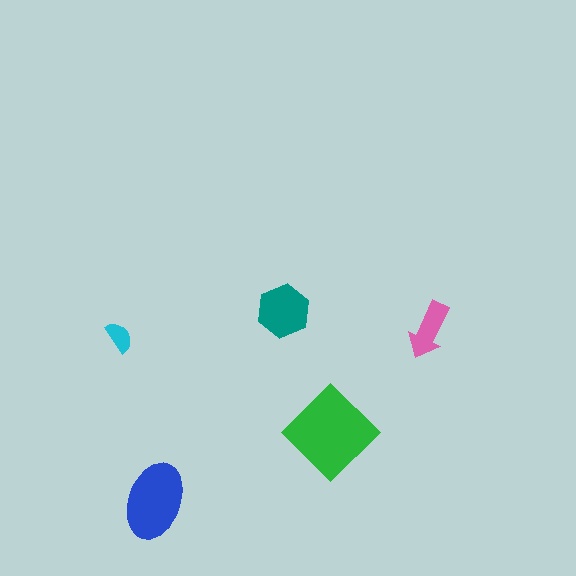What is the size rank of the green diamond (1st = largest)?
1st.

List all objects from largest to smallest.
The green diamond, the blue ellipse, the teal hexagon, the pink arrow, the cyan semicircle.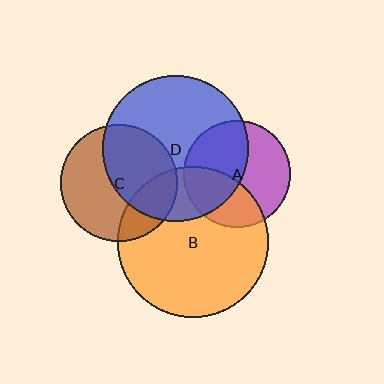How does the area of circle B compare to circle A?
Approximately 2.0 times.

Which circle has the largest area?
Circle B (orange).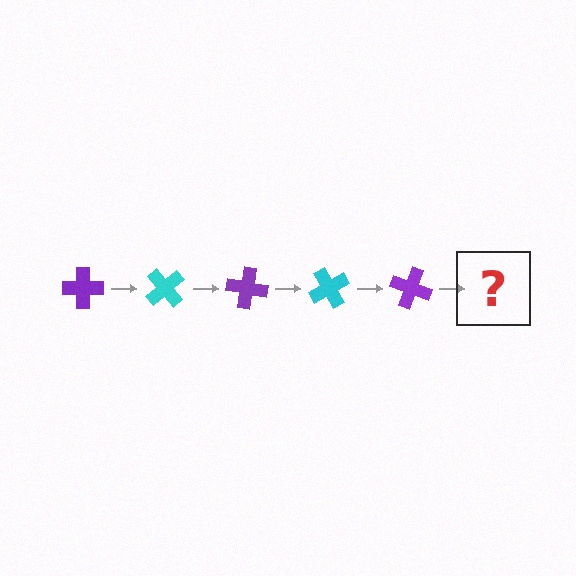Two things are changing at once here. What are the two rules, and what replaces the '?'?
The two rules are that it rotates 50 degrees each step and the color cycles through purple and cyan. The '?' should be a cyan cross, rotated 250 degrees from the start.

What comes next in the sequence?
The next element should be a cyan cross, rotated 250 degrees from the start.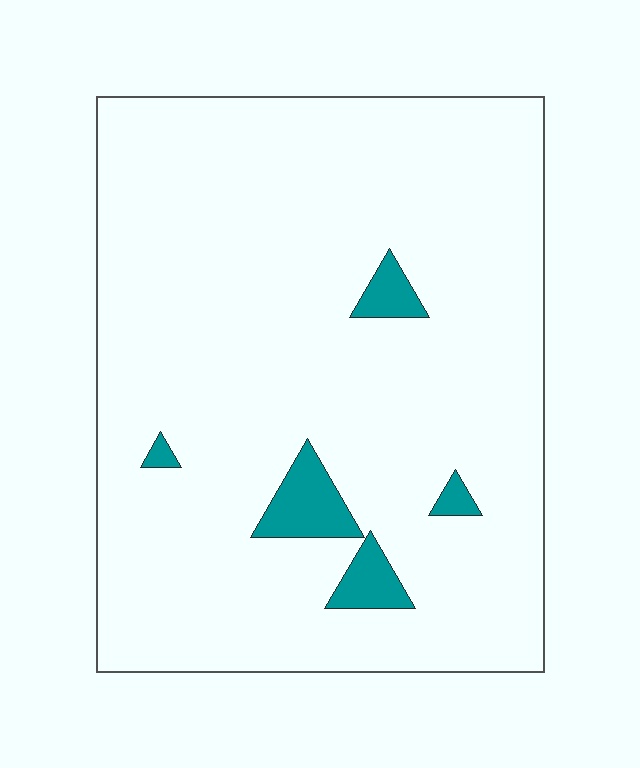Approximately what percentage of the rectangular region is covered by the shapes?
Approximately 5%.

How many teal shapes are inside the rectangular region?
5.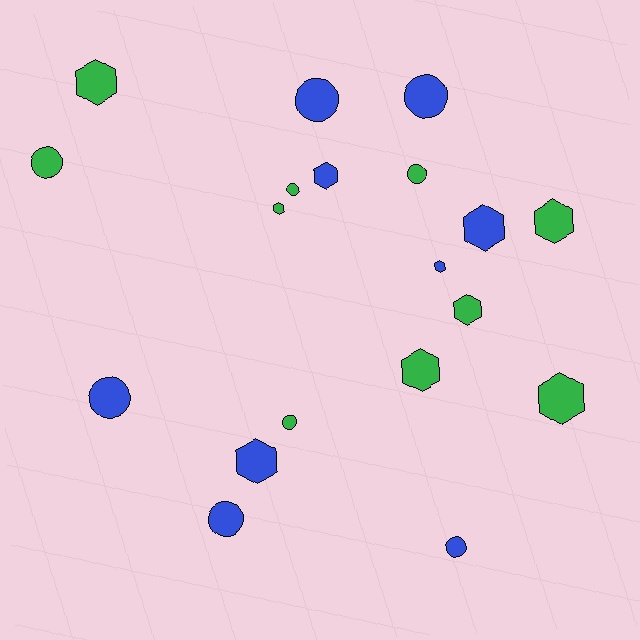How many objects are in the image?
There are 19 objects.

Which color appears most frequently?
Green, with 10 objects.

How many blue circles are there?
There are 5 blue circles.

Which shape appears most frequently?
Hexagon, with 10 objects.